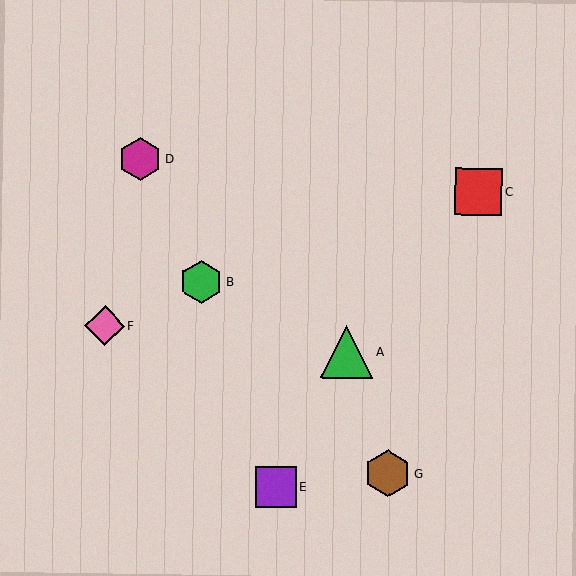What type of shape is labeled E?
Shape E is a purple square.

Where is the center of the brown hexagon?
The center of the brown hexagon is at (388, 473).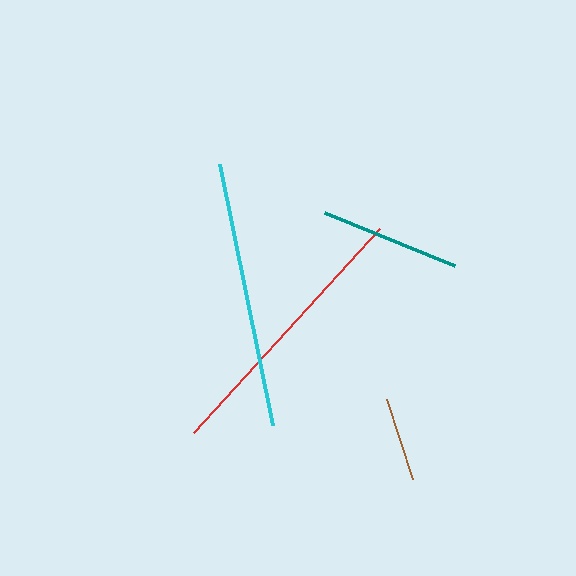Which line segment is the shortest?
The brown line is the shortest at approximately 83 pixels.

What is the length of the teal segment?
The teal segment is approximately 140 pixels long.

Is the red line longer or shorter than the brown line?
The red line is longer than the brown line.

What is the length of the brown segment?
The brown segment is approximately 83 pixels long.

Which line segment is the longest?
The red line is the longest at approximately 276 pixels.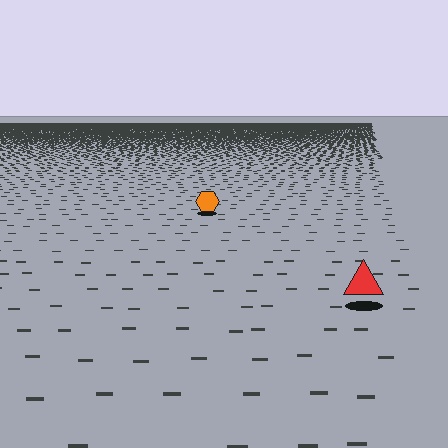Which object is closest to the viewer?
The red triangle is closest. The texture marks near it are larger and more spread out.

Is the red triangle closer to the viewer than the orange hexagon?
Yes. The red triangle is closer — you can tell from the texture gradient: the ground texture is coarser near it.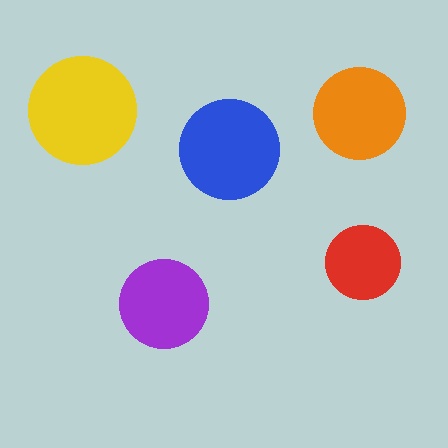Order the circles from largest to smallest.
the yellow one, the blue one, the orange one, the purple one, the red one.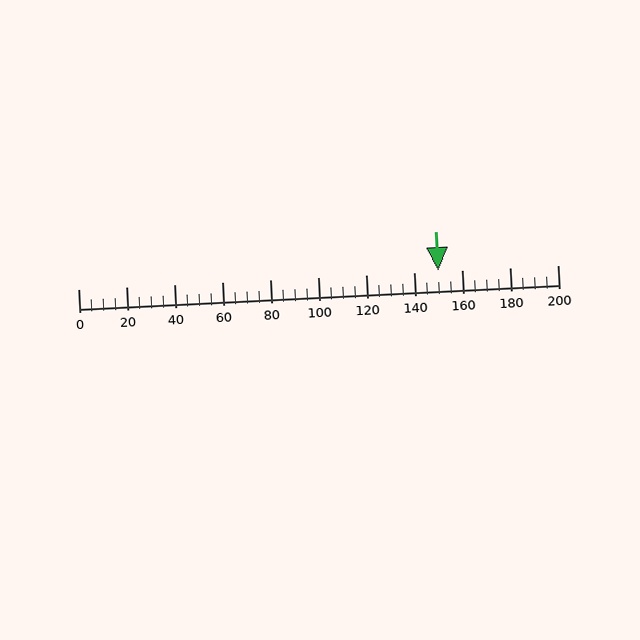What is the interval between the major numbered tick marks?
The major tick marks are spaced 20 units apart.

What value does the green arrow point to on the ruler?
The green arrow points to approximately 150.